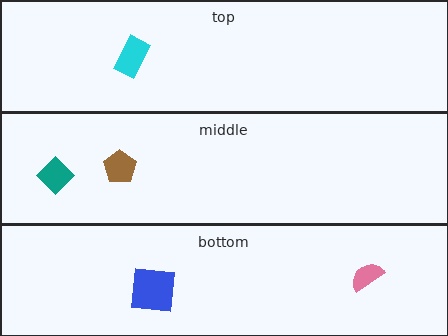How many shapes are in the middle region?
2.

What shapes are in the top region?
The cyan rectangle.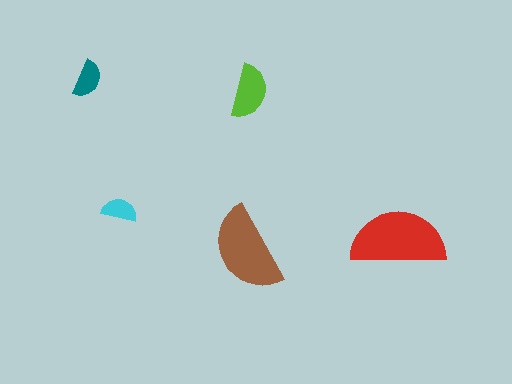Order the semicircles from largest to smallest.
the red one, the brown one, the lime one, the teal one, the cyan one.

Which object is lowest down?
The brown semicircle is bottommost.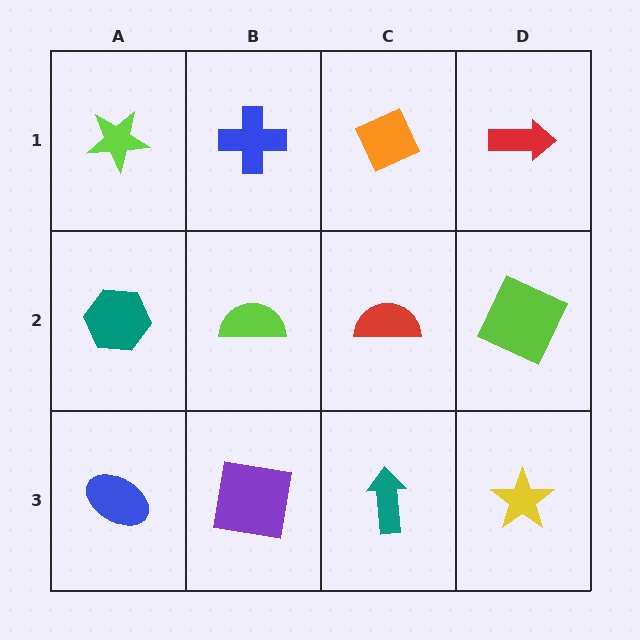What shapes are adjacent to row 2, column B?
A blue cross (row 1, column B), a purple square (row 3, column B), a teal hexagon (row 2, column A), a red semicircle (row 2, column C).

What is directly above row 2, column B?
A blue cross.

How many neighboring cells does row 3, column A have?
2.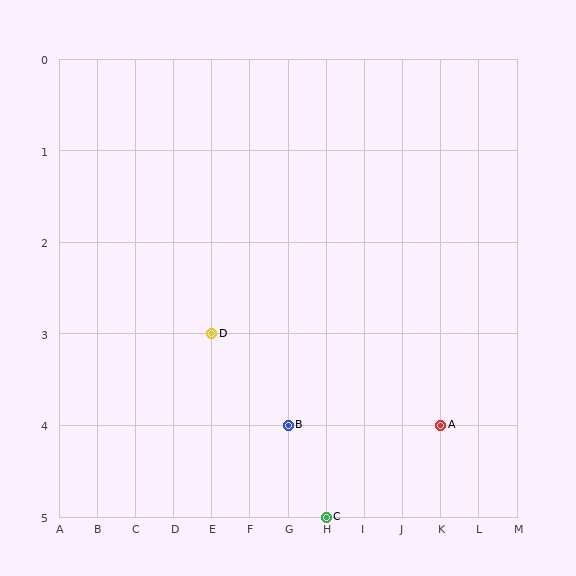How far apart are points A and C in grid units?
Points A and C are 3 columns and 1 row apart (about 3.2 grid units diagonally).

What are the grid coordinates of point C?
Point C is at grid coordinates (H, 5).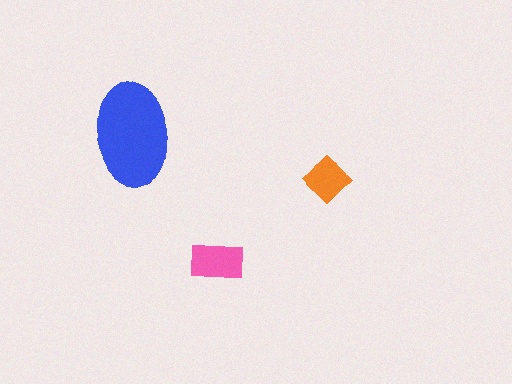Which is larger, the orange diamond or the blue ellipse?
The blue ellipse.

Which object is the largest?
The blue ellipse.